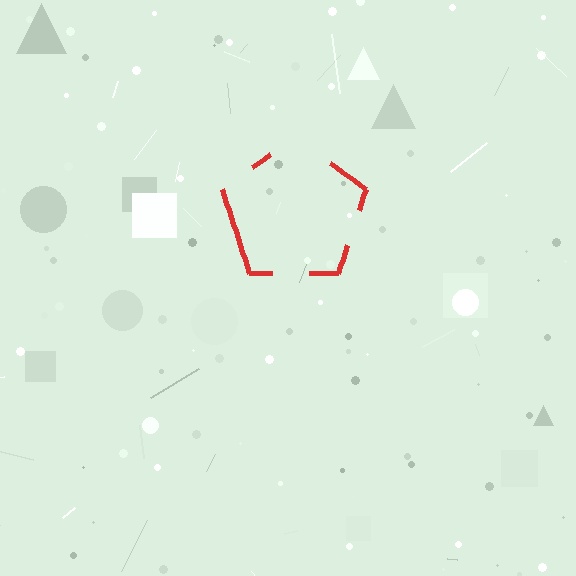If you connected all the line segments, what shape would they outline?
They would outline a pentagon.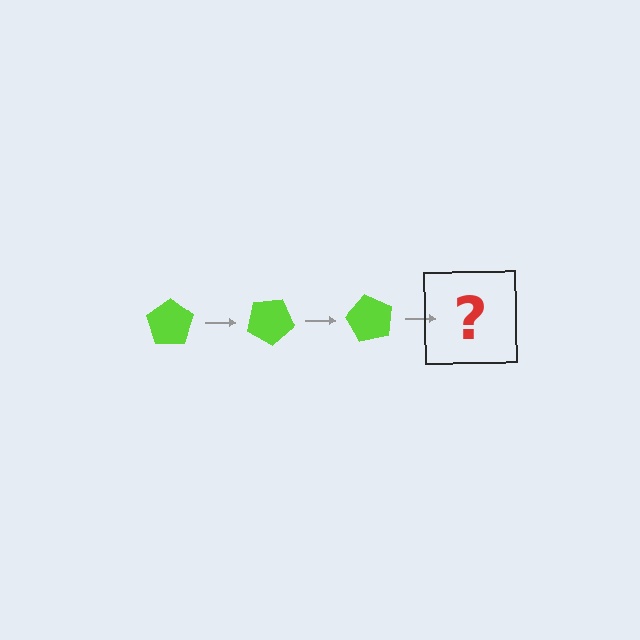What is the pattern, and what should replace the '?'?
The pattern is that the pentagon rotates 30 degrees each step. The '?' should be a lime pentagon rotated 90 degrees.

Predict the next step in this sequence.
The next step is a lime pentagon rotated 90 degrees.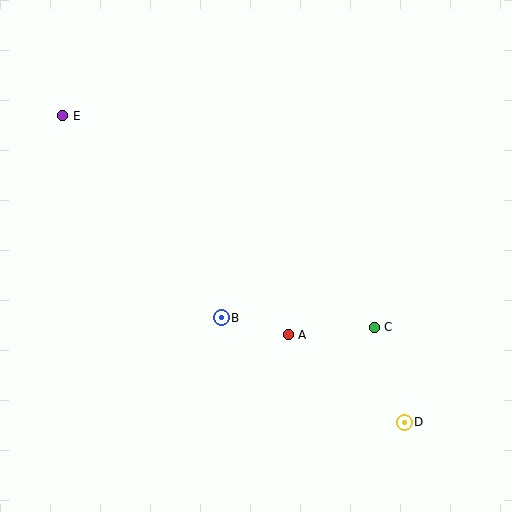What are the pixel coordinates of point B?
Point B is at (221, 318).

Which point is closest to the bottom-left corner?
Point B is closest to the bottom-left corner.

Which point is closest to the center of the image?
Point B at (221, 318) is closest to the center.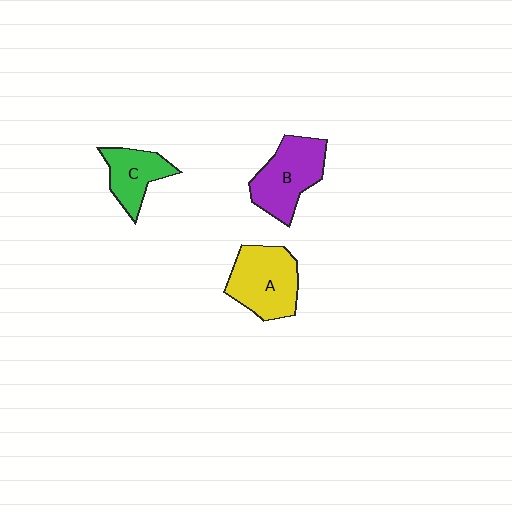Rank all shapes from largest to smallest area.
From largest to smallest: A (yellow), B (purple), C (green).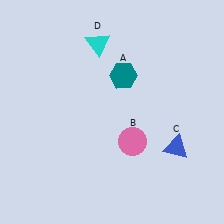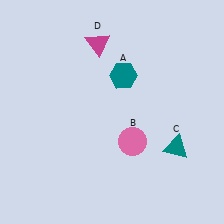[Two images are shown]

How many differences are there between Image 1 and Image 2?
There are 2 differences between the two images.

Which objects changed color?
C changed from blue to teal. D changed from cyan to magenta.